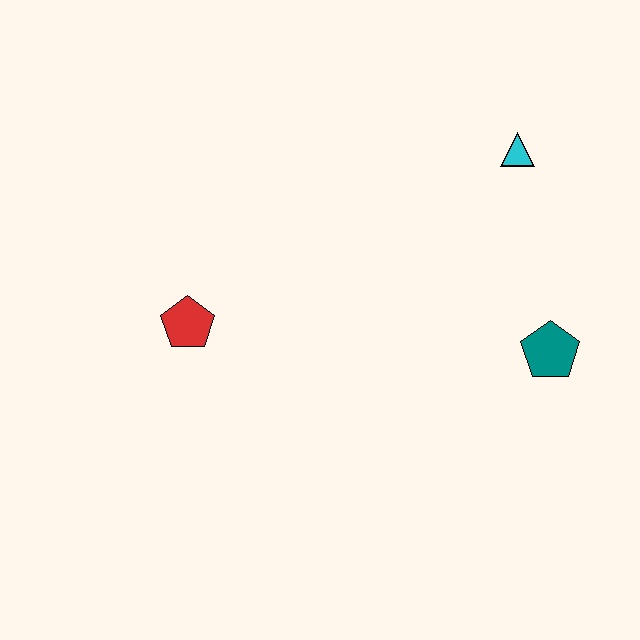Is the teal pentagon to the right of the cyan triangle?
Yes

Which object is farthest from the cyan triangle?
The red pentagon is farthest from the cyan triangle.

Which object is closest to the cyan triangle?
The teal pentagon is closest to the cyan triangle.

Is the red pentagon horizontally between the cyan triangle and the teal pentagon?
No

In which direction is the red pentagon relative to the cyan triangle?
The red pentagon is to the left of the cyan triangle.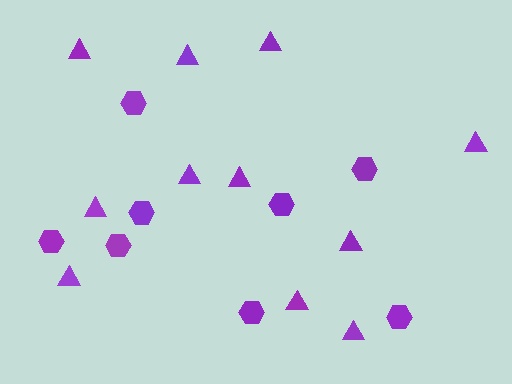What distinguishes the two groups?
There are 2 groups: one group of hexagons (8) and one group of triangles (11).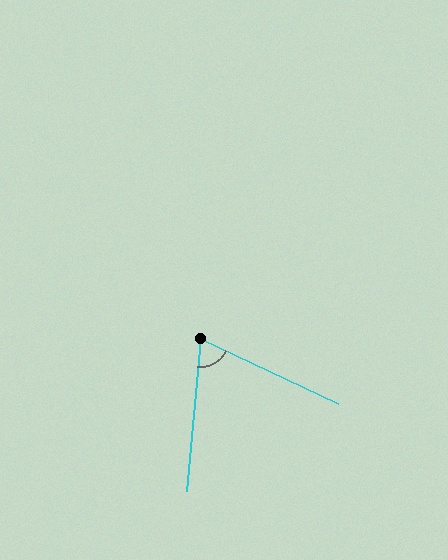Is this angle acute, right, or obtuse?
It is acute.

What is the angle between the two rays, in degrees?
Approximately 70 degrees.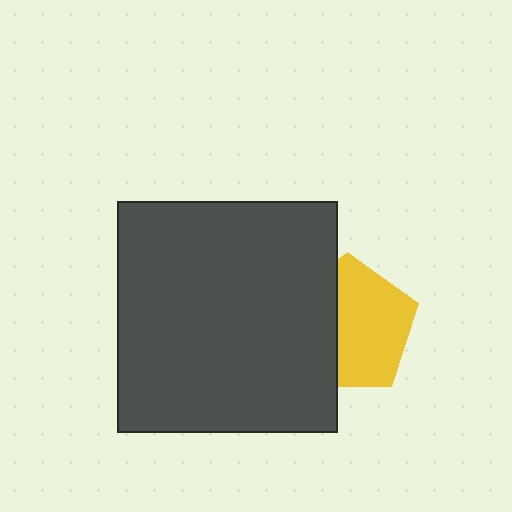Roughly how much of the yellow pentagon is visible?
About half of it is visible (roughly 60%).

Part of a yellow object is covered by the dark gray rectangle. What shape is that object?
It is a pentagon.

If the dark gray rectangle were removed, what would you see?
You would see the complete yellow pentagon.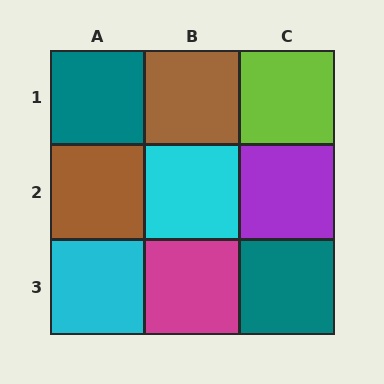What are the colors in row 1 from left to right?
Teal, brown, lime.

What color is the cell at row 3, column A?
Cyan.